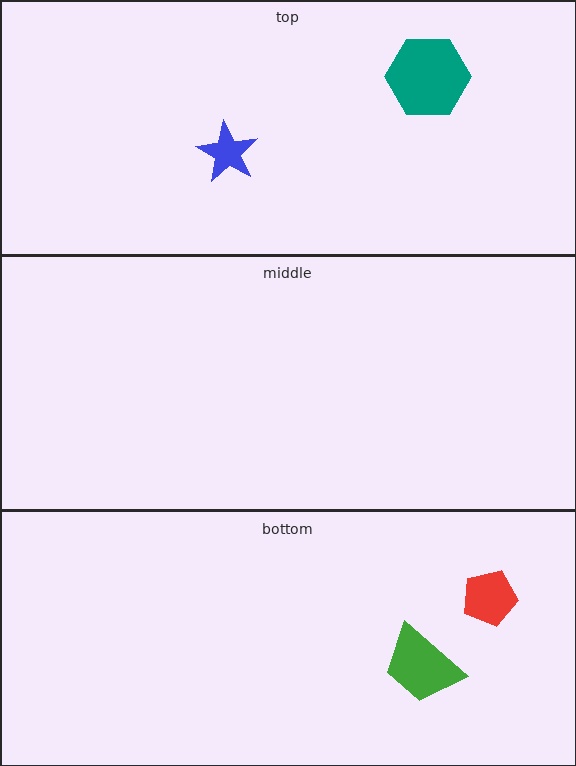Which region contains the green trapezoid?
The bottom region.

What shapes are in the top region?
The blue star, the teal hexagon.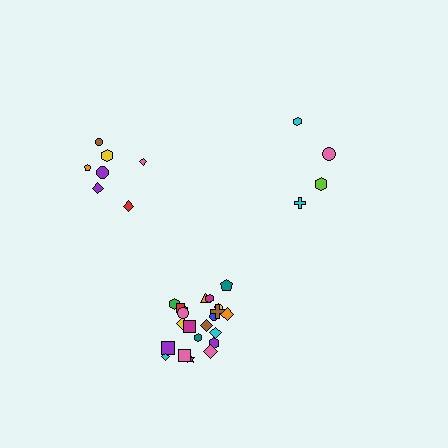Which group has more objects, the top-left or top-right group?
The top-left group.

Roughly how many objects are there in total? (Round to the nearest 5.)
Roughly 35 objects in total.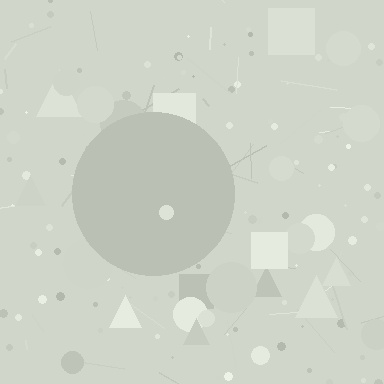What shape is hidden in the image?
A circle is hidden in the image.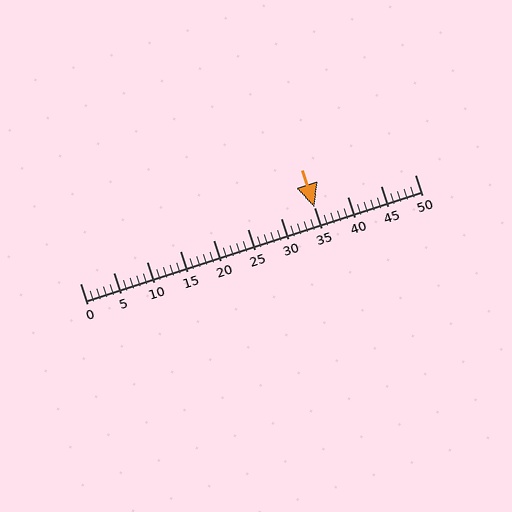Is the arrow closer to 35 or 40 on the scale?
The arrow is closer to 35.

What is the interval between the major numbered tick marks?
The major tick marks are spaced 5 units apart.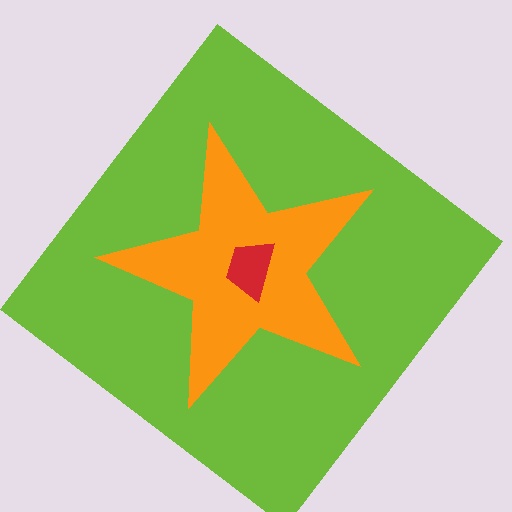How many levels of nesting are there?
3.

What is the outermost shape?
The lime diamond.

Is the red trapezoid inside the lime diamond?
Yes.